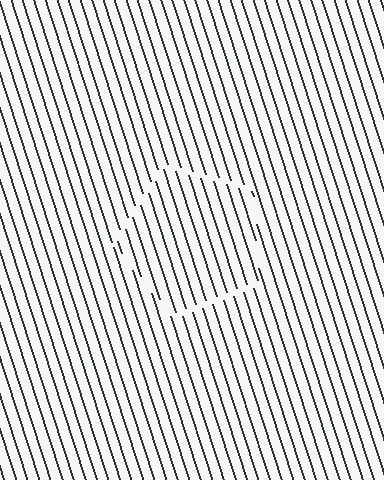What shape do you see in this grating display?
An illusory pentagon. The interior of the shape contains the same grating, shifted by half a period — the contour is defined by the phase discontinuity where line-ends from the inner and outer gratings abut.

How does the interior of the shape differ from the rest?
The interior of the shape contains the same grating, shifted by half a period — the contour is defined by the phase discontinuity where line-ends from the inner and outer gratings abut.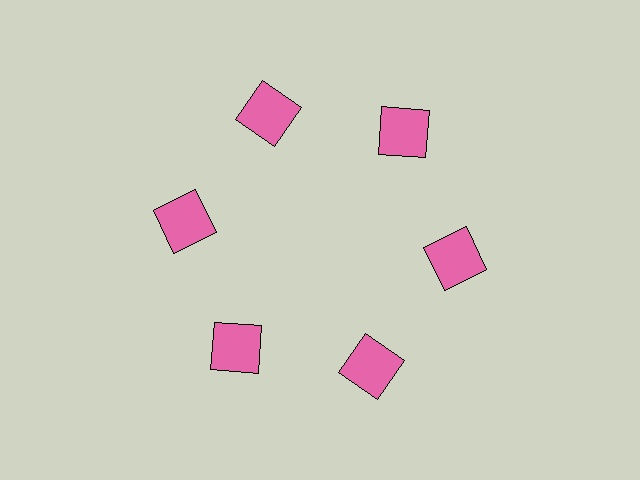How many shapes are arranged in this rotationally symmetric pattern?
There are 6 shapes, arranged in 6 groups of 1.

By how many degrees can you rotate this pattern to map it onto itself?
The pattern maps onto itself every 60 degrees of rotation.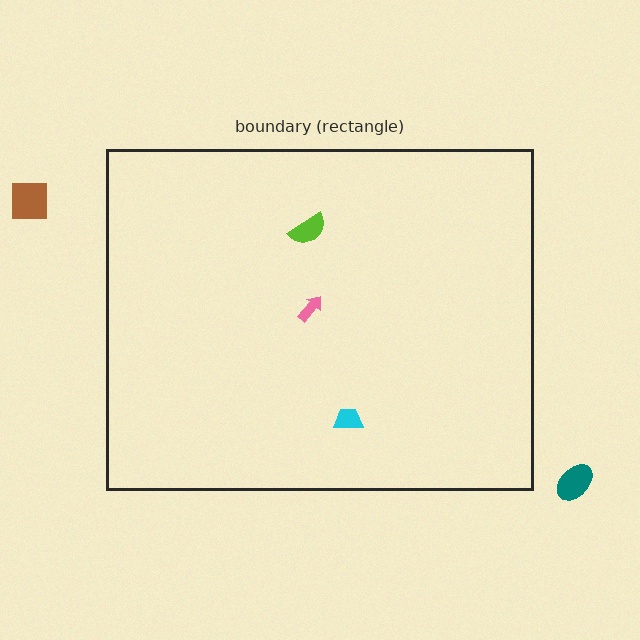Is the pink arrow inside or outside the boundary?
Inside.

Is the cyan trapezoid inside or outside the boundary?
Inside.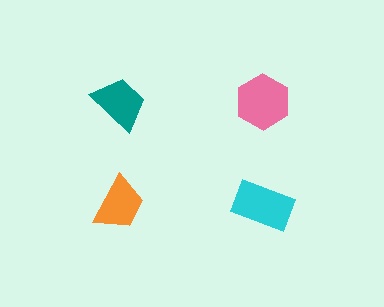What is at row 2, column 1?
An orange trapezoid.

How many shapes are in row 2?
2 shapes.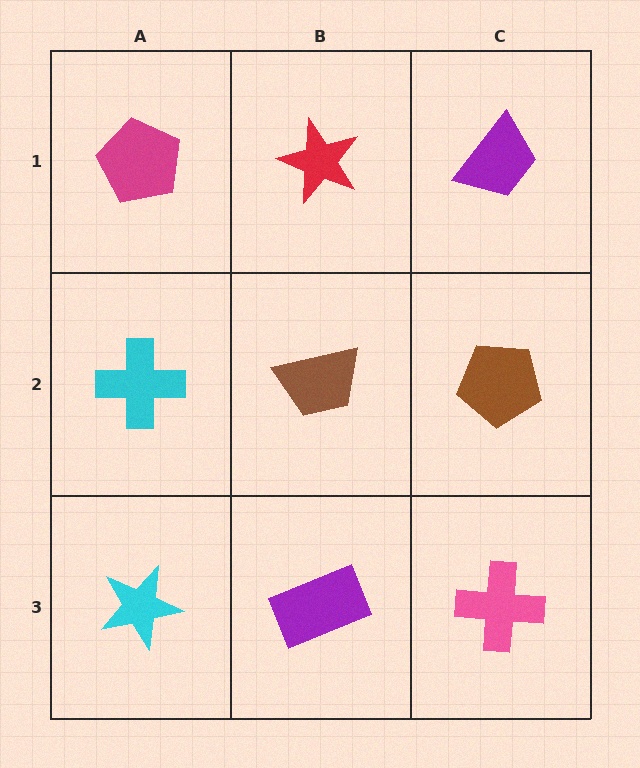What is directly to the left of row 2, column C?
A brown trapezoid.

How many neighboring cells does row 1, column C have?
2.